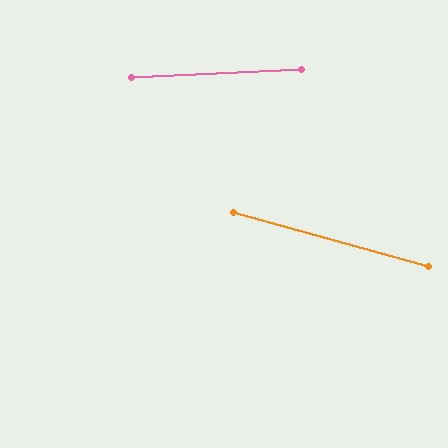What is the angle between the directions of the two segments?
Approximately 18 degrees.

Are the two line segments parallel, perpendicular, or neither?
Neither parallel nor perpendicular — they differ by about 18°.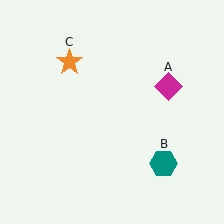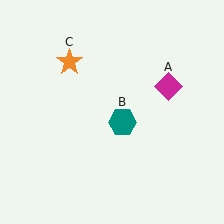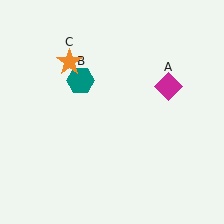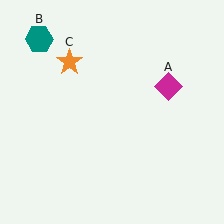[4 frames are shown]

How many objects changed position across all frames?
1 object changed position: teal hexagon (object B).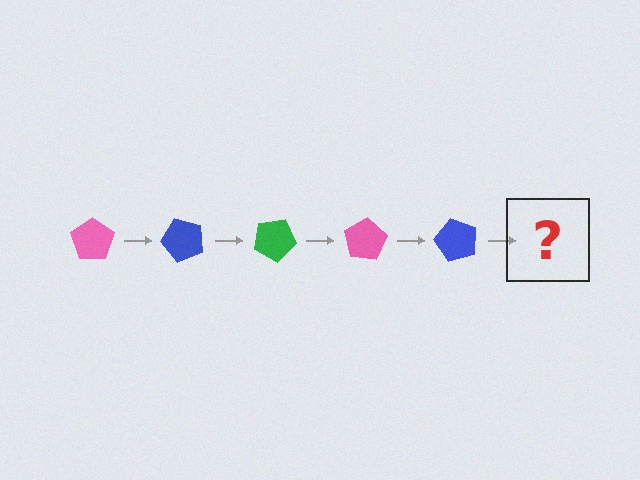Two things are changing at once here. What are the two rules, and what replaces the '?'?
The two rules are that it rotates 50 degrees each step and the color cycles through pink, blue, and green. The '?' should be a green pentagon, rotated 250 degrees from the start.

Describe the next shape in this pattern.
It should be a green pentagon, rotated 250 degrees from the start.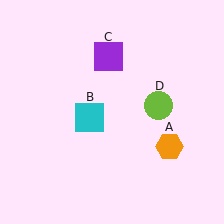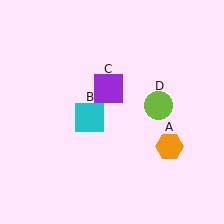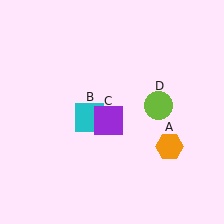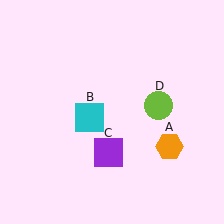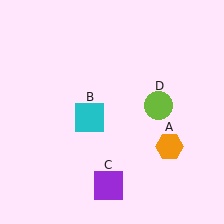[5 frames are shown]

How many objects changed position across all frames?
1 object changed position: purple square (object C).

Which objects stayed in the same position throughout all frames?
Orange hexagon (object A) and cyan square (object B) and lime circle (object D) remained stationary.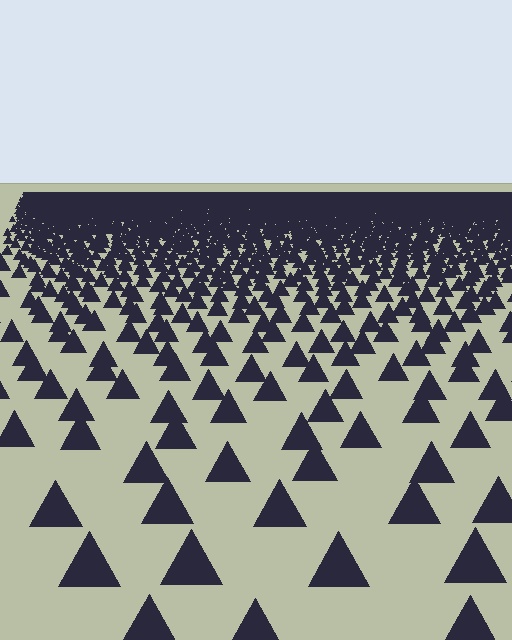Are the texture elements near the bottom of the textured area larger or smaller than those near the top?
Larger. Near the bottom, elements are closer to the viewer and appear at a bigger on-screen size.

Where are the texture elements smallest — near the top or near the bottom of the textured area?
Near the top.